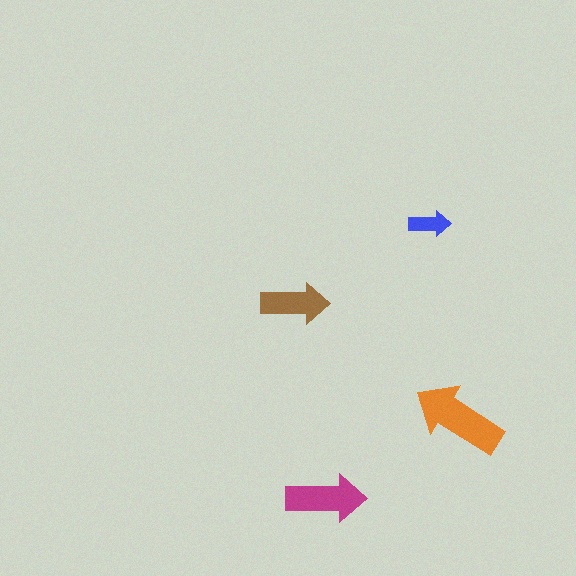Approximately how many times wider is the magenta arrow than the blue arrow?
About 2 times wider.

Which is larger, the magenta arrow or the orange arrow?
The orange one.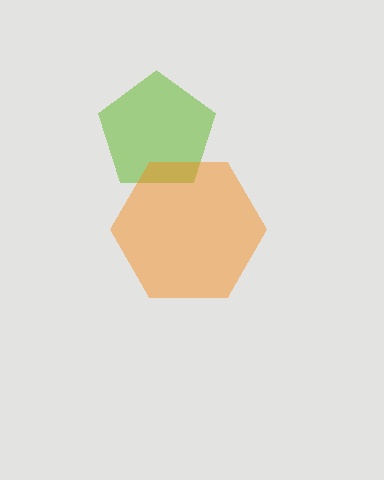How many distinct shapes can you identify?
There are 2 distinct shapes: a lime pentagon, an orange hexagon.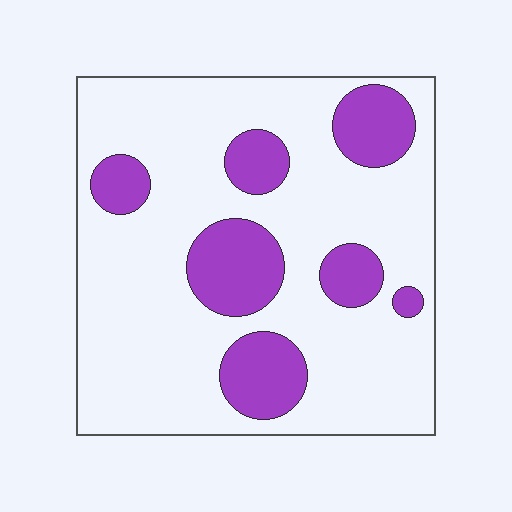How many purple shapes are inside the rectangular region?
7.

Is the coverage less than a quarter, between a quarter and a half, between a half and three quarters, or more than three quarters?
Less than a quarter.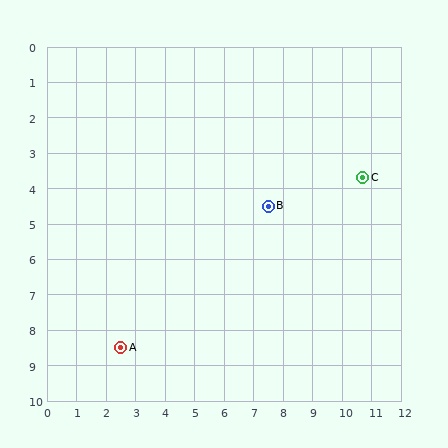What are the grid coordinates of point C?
Point C is at approximately (10.7, 3.7).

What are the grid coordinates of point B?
Point B is at approximately (7.5, 4.5).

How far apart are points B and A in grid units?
Points B and A are about 6.4 grid units apart.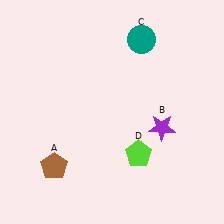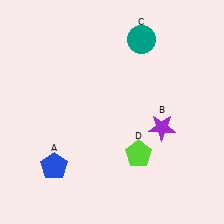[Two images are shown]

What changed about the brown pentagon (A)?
In Image 1, A is brown. In Image 2, it changed to blue.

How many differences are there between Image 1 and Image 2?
There is 1 difference between the two images.